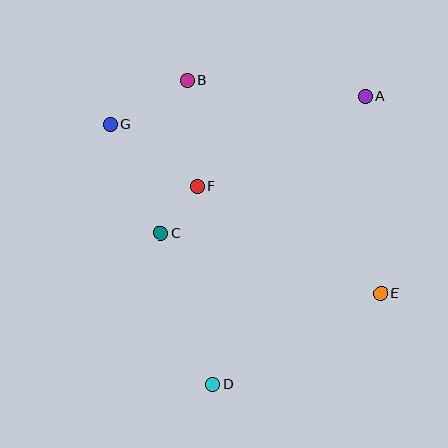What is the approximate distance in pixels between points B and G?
The distance between B and G is approximately 89 pixels.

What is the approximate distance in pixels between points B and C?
The distance between B and C is approximately 155 pixels.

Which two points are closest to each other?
Points C and F are closest to each other.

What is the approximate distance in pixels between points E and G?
The distance between E and G is approximately 319 pixels.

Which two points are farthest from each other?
Points A and D are farthest from each other.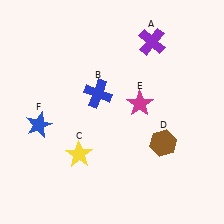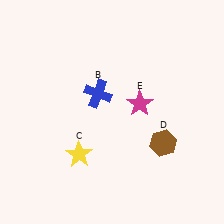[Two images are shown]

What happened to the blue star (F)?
The blue star (F) was removed in Image 2. It was in the bottom-left area of Image 1.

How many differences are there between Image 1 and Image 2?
There are 2 differences between the two images.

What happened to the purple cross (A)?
The purple cross (A) was removed in Image 2. It was in the top-right area of Image 1.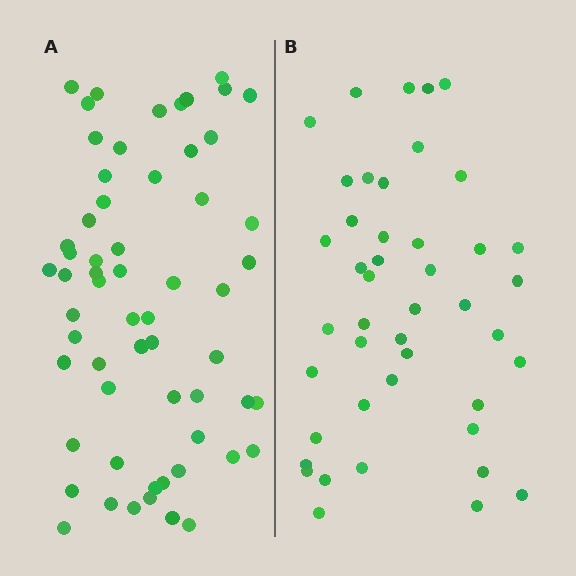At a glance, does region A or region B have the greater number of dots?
Region A (the left region) has more dots.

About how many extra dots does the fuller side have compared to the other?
Region A has approximately 15 more dots than region B.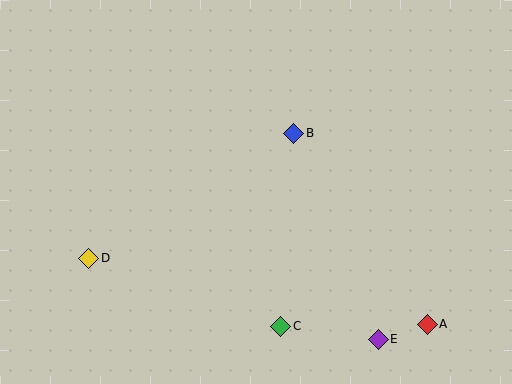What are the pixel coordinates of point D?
Point D is at (89, 258).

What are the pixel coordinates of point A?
Point A is at (427, 324).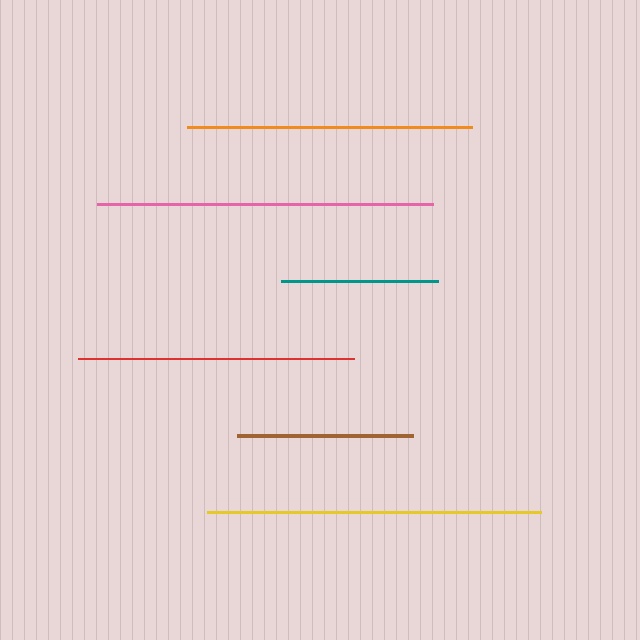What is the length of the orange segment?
The orange segment is approximately 285 pixels long.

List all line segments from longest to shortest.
From longest to shortest: pink, yellow, orange, red, brown, teal.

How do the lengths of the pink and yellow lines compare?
The pink and yellow lines are approximately the same length.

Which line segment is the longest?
The pink line is the longest at approximately 336 pixels.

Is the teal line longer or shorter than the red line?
The red line is longer than the teal line.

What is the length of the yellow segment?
The yellow segment is approximately 334 pixels long.